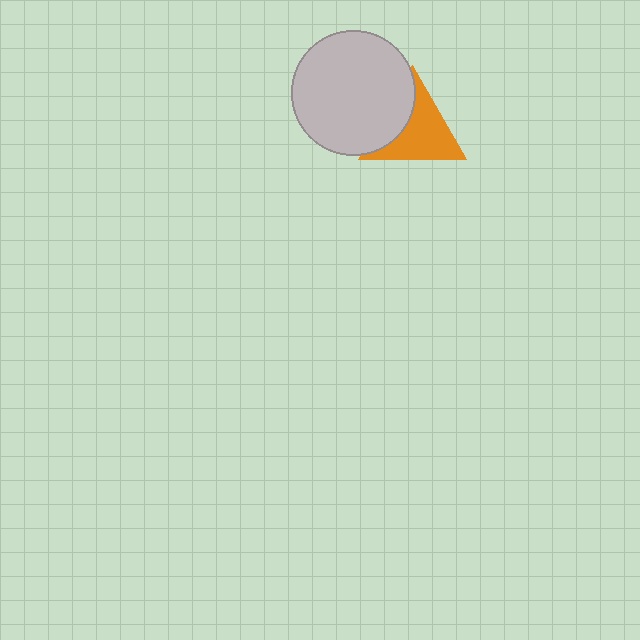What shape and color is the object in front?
The object in front is a light gray circle.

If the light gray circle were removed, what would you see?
You would see the complete orange triangle.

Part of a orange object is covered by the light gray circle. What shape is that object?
It is a triangle.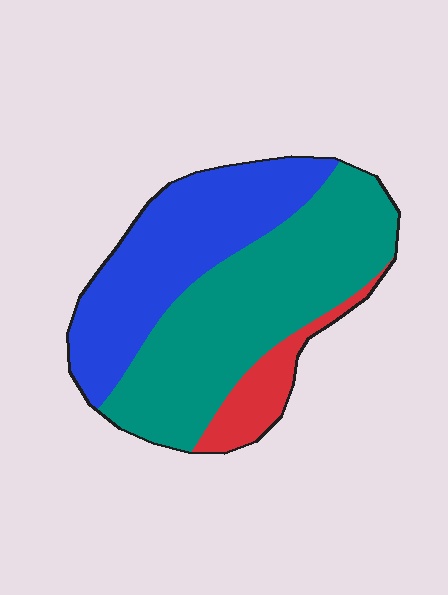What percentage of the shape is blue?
Blue covers 38% of the shape.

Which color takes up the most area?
Teal, at roughly 50%.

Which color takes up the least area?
Red, at roughly 10%.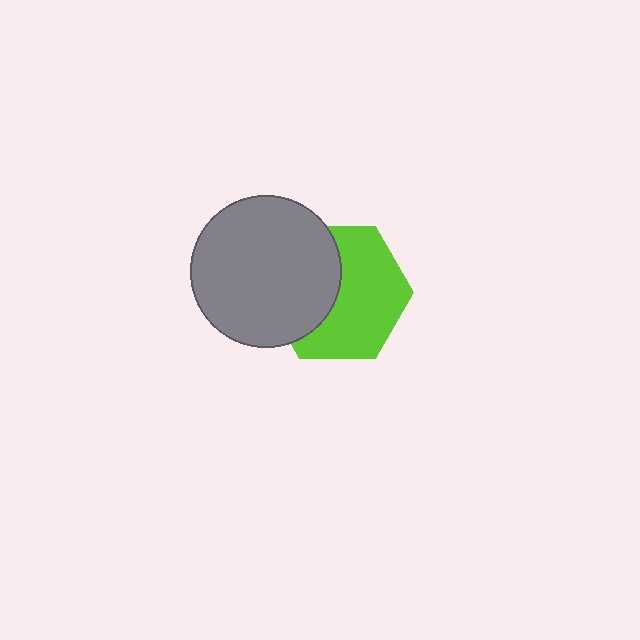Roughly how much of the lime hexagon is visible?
About half of it is visible (roughly 59%).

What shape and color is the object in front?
The object in front is a gray circle.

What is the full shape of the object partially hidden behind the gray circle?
The partially hidden object is a lime hexagon.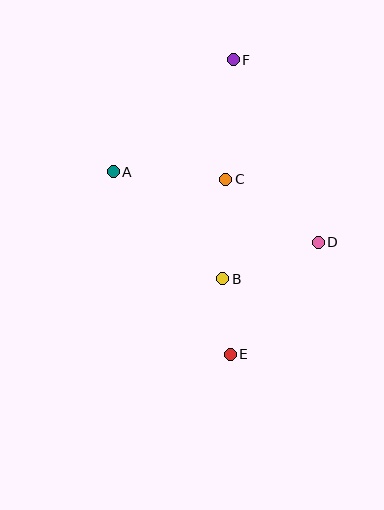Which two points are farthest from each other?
Points E and F are farthest from each other.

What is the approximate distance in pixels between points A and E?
The distance between A and E is approximately 217 pixels.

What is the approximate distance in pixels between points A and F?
The distance between A and F is approximately 164 pixels.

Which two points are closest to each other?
Points B and E are closest to each other.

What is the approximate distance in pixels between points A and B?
The distance between A and B is approximately 153 pixels.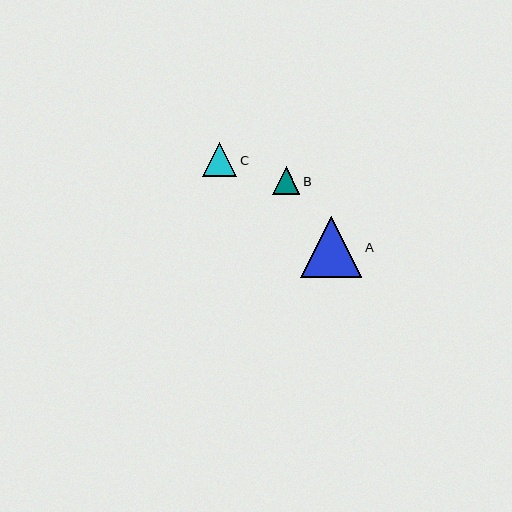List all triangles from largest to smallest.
From largest to smallest: A, C, B.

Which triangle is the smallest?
Triangle B is the smallest with a size of approximately 28 pixels.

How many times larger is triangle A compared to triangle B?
Triangle A is approximately 2.2 times the size of triangle B.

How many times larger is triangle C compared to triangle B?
Triangle C is approximately 1.2 times the size of triangle B.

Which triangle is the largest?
Triangle A is the largest with a size of approximately 61 pixels.